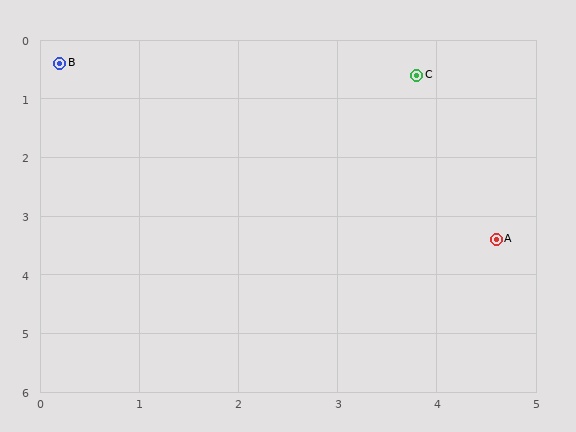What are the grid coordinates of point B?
Point B is at approximately (0.2, 0.4).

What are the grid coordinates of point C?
Point C is at approximately (3.8, 0.6).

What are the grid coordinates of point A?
Point A is at approximately (4.6, 3.4).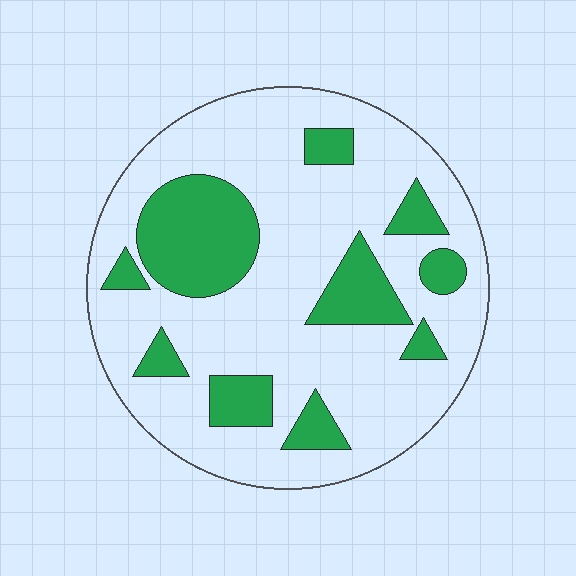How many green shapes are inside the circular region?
10.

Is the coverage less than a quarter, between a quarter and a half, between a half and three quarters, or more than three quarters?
Between a quarter and a half.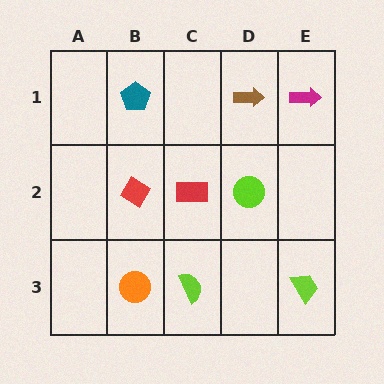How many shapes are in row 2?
3 shapes.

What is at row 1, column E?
A magenta arrow.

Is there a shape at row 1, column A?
No, that cell is empty.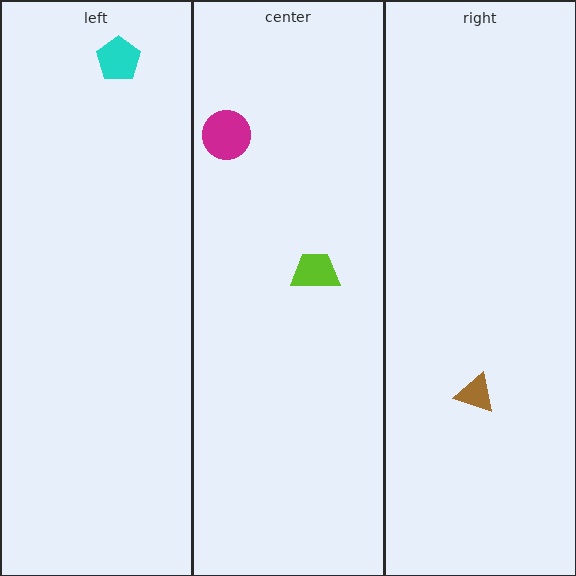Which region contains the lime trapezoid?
The center region.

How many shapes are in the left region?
1.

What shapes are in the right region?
The brown triangle.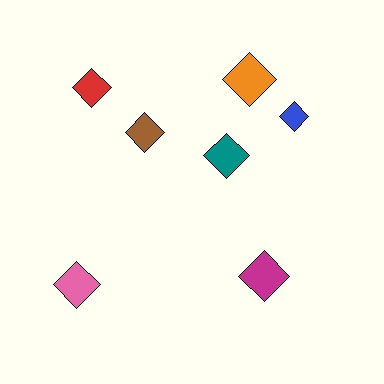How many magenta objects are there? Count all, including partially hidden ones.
There is 1 magenta object.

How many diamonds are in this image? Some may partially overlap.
There are 7 diamonds.